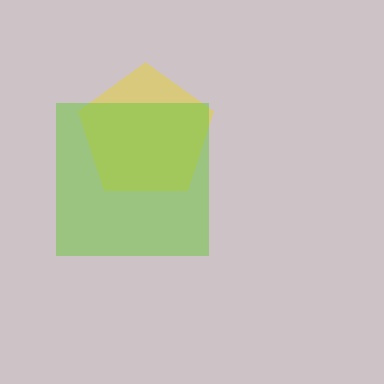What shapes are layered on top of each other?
The layered shapes are: a yellow pentagon, a lime square.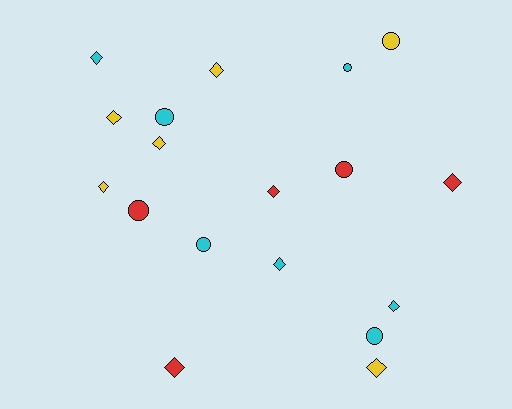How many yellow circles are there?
There is 1 yellow circle.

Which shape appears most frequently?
Diamond, with 11 objects.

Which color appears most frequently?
Cyan, with 7 objects.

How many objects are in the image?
There are 18 objects.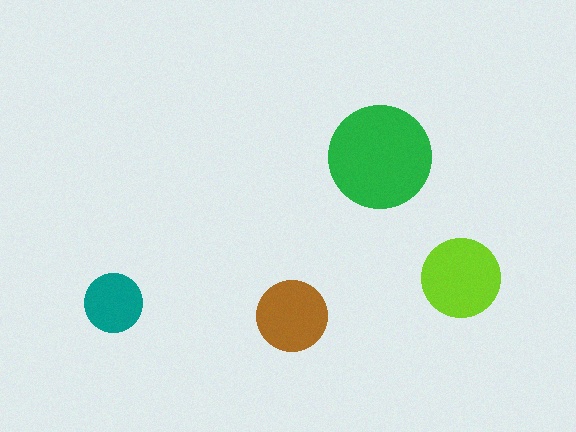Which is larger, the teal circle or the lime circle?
The lime one.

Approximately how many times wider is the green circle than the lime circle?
About 1.5 times wider.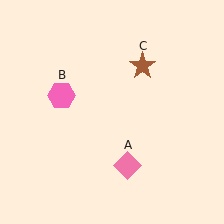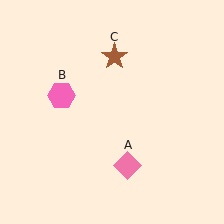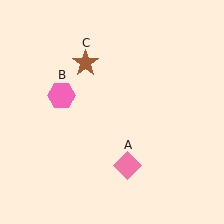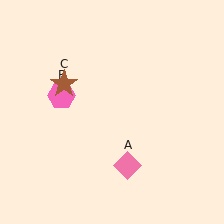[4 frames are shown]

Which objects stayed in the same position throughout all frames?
Pink diamond (object A) and pink hexagon (object B) remained stationary.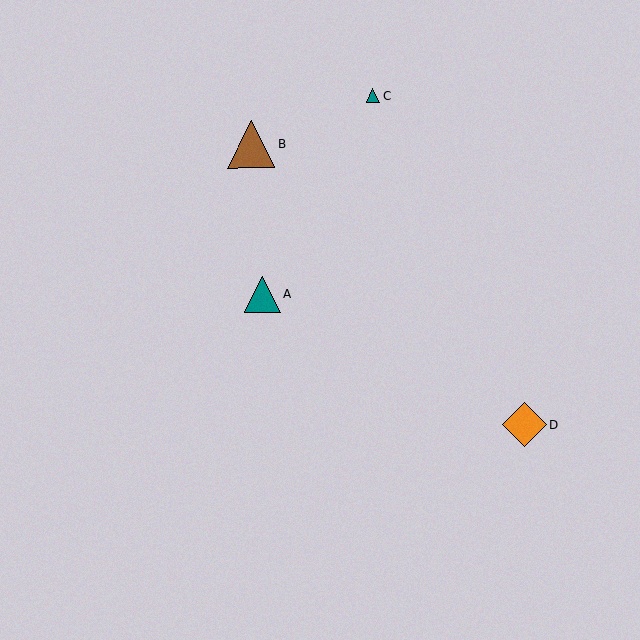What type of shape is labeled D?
Shape D is an orange diamond.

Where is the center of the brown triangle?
The center of the brown triangle is at (251, 144).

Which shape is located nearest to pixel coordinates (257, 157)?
The brown triangle (labeled B) at (251, 144) is nearest to that location.